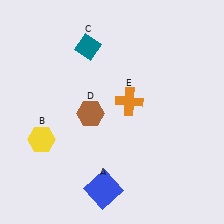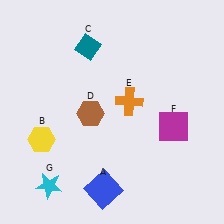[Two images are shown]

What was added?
A magenta square (F), a cyan star (G) were added in Image 2.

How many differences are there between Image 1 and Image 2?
There are 2 differences between the two images.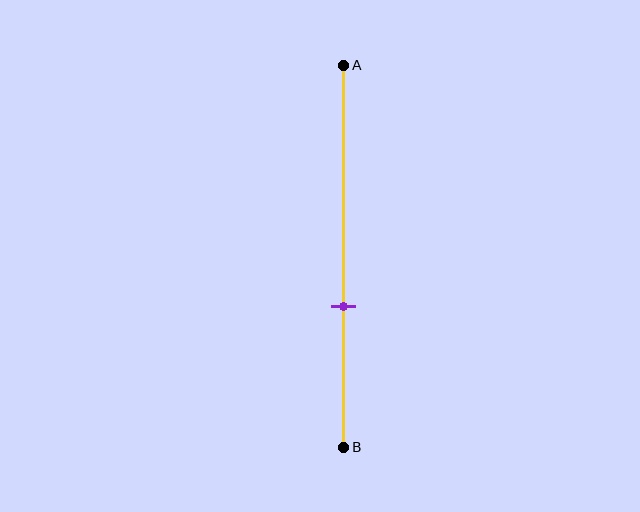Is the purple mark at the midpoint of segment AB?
No, the mark is at about 65% from A, not at the 50% midpoint.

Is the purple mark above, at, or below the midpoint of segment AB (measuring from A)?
The purple mark is below the midpoint of segment AB.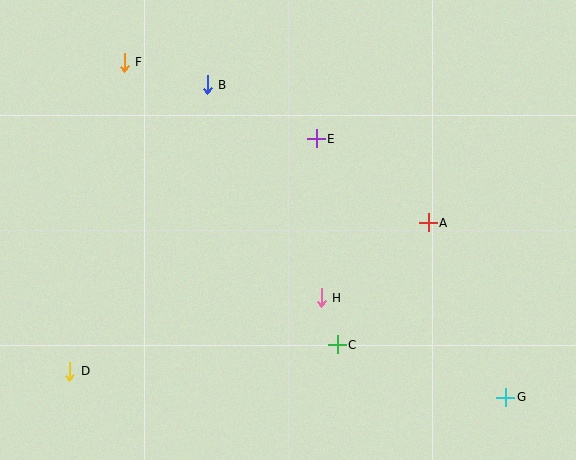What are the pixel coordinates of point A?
Point A is at (428, 223).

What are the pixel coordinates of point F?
Point F is at (124, 62).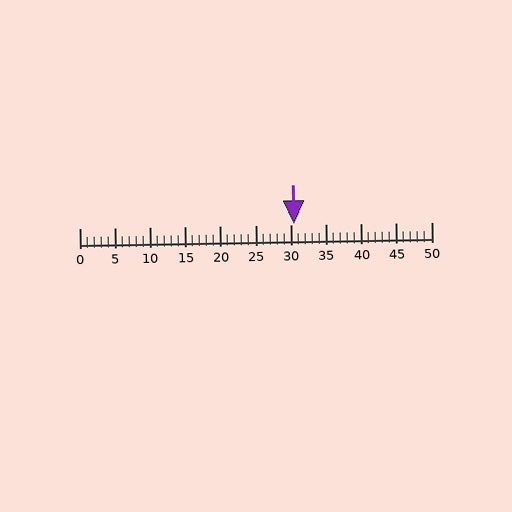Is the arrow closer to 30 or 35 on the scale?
The arrow is closer to 30.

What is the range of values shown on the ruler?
The ruler shows values from 0 to 50.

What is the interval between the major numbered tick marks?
The major tick marks are spaced 5 units apart.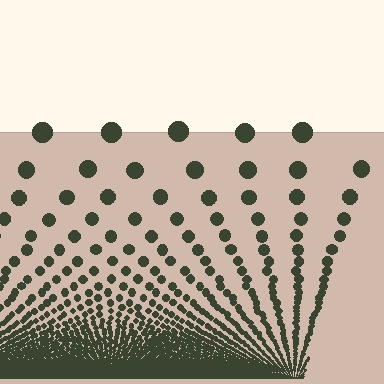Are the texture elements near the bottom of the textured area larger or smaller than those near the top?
Smaller. The gradient is inverted — elements near the bottom are smaller and denser.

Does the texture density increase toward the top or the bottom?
Density increases toward the bottom.